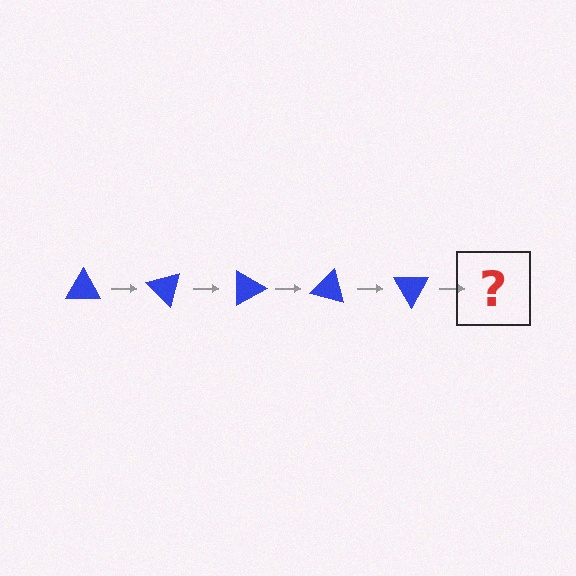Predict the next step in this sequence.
The next step is a blue triangle rotated 225 degrees.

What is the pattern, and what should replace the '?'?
The pattern is that the triangle rotates 45 degrees each step. The '?' should be a blue triangle rotated 225 degrees.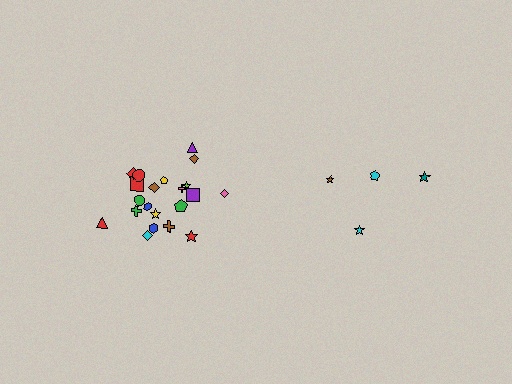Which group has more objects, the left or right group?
The left group.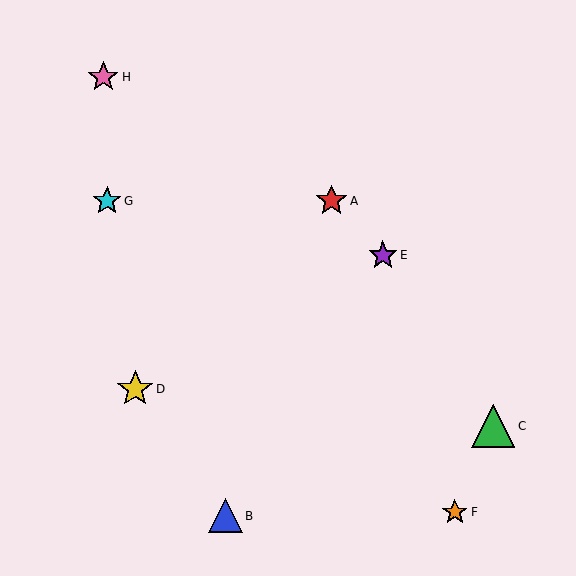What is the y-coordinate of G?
Object G is at y≈201.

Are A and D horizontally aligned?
No, A is at y≈201 and D is at y≈389.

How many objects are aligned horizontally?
2 objects (A, G) are aligned horizontally.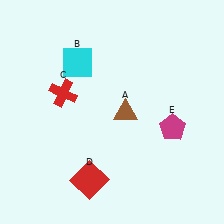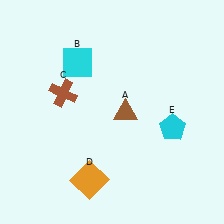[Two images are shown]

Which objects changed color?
C changed from red to brown. D changed from red to orange. E changed from magenta to cyan.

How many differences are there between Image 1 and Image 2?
There are 3 differences between the two images.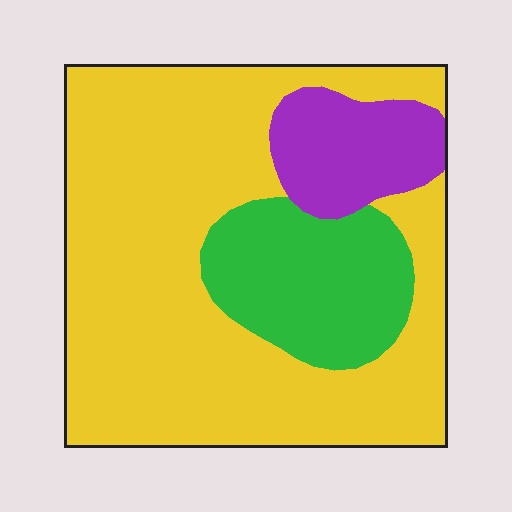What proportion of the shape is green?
Green covers 19% of the shape.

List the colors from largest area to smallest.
From largest to smallest: yellow, green, purple.